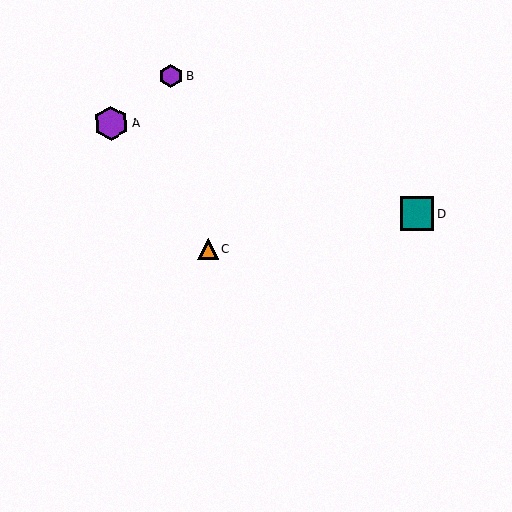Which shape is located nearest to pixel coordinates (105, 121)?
The purple hexagon (labeled A) at (111, 123) is nearest to that location.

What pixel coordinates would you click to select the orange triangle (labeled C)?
Click at (208, 249) to select the orange triangle C.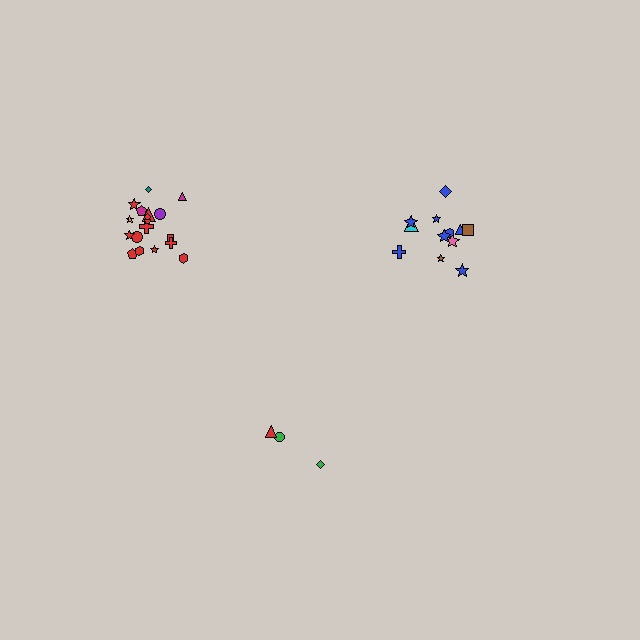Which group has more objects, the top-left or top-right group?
The top-left group.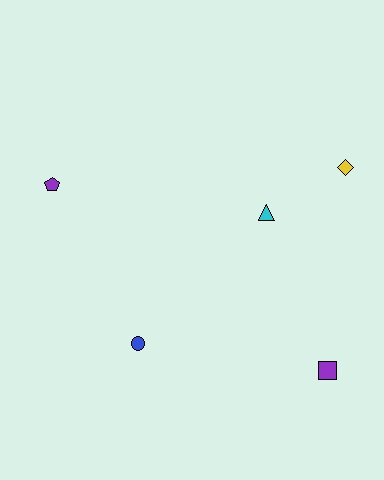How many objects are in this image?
There are 5 objects.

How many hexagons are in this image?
There are no hexagons.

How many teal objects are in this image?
There are no teal objects.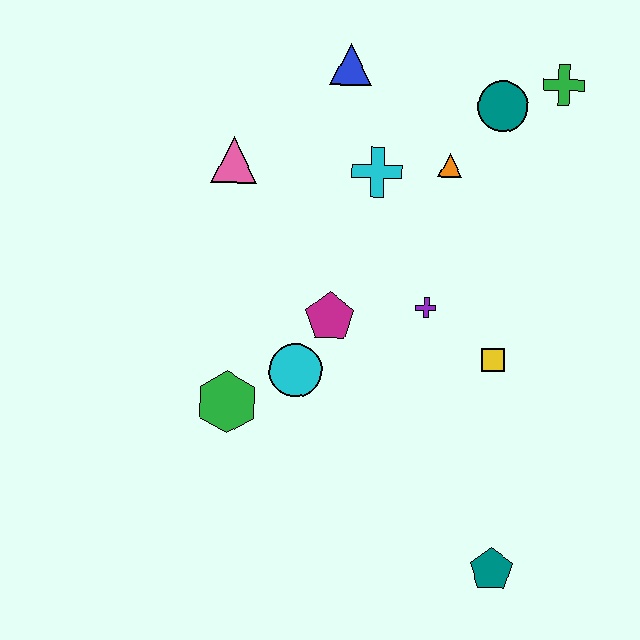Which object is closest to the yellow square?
The purple cross is closest to the yellow square.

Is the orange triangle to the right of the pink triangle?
Yes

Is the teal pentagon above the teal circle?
No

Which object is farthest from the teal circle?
The teal pentagon is farthest from the teal circle.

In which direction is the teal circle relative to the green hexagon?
The teal circle is above the green hexagon.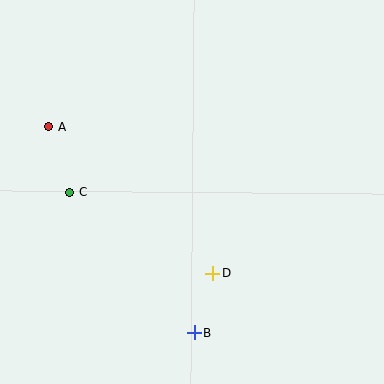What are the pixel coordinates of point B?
Point B is at (194, 333).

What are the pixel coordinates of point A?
Point A is at (48, 127).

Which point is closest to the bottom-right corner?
Point B is closest to the bottom-right corner.